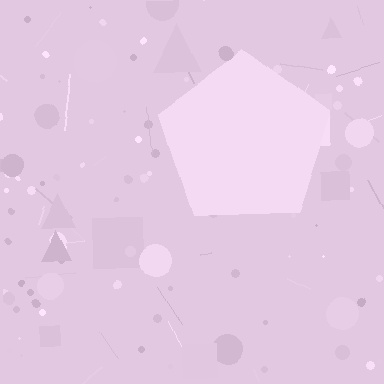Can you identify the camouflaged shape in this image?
The camouflaged shape is a pentagon.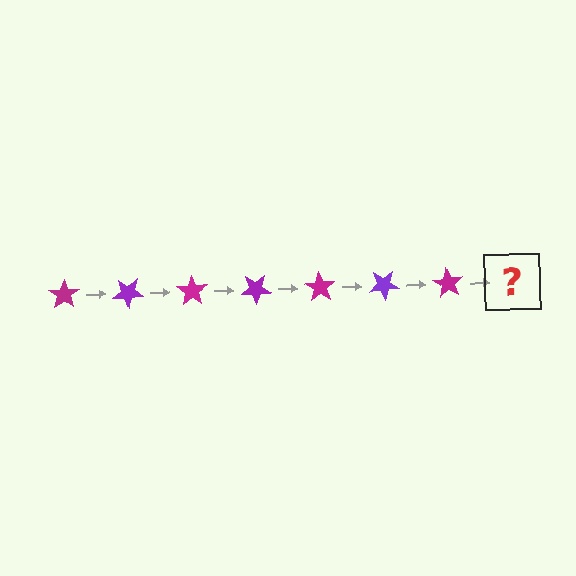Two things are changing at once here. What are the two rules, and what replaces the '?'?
The two rules are that it rotates 35 degrees each step and the color cycles through magenta and purple. The '?' should be a purple star, rotated 245 degrees from the start.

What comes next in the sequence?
The next element should be a purple star, rotated 245 degrees from the start.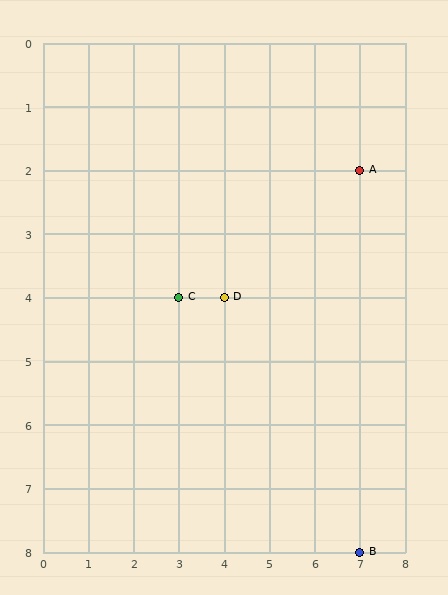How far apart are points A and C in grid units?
Points A and C are 4 columns and 2 rows apart (about 4.5 grid units diagonally).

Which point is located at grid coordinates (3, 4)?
Point C is at (3, 4).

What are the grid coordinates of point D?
Point D is at grid coordinates (4, 4).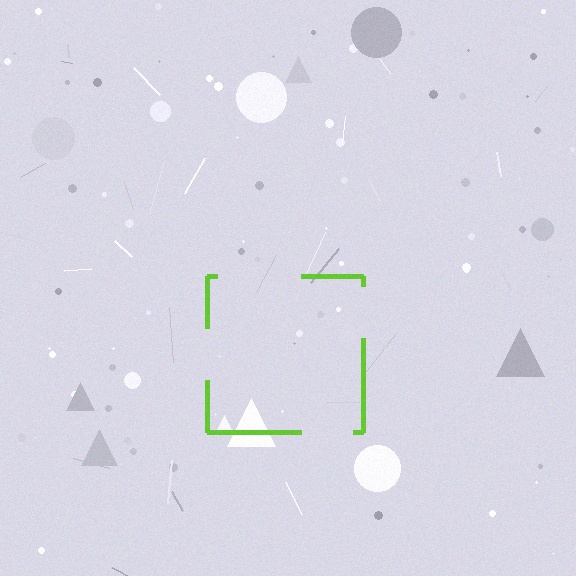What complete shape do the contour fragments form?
The contour fragments form a square.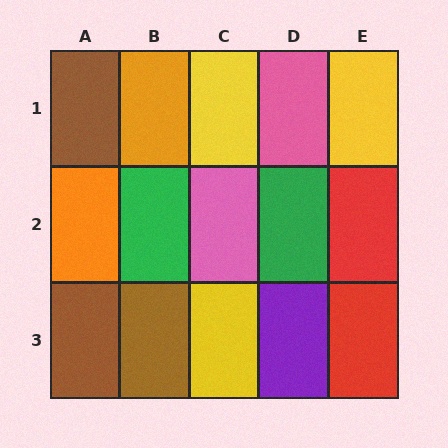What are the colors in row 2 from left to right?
Orange, green, pink, green, red.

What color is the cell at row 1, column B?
Orange.